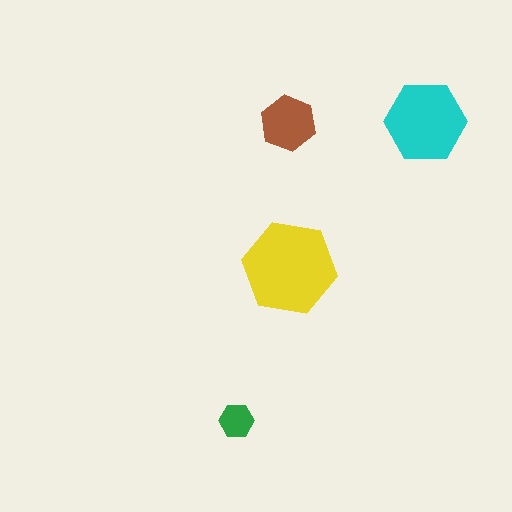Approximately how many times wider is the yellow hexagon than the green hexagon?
About 2.5 times wider.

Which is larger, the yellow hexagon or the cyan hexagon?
The yellow one.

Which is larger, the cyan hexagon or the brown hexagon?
The cyan one.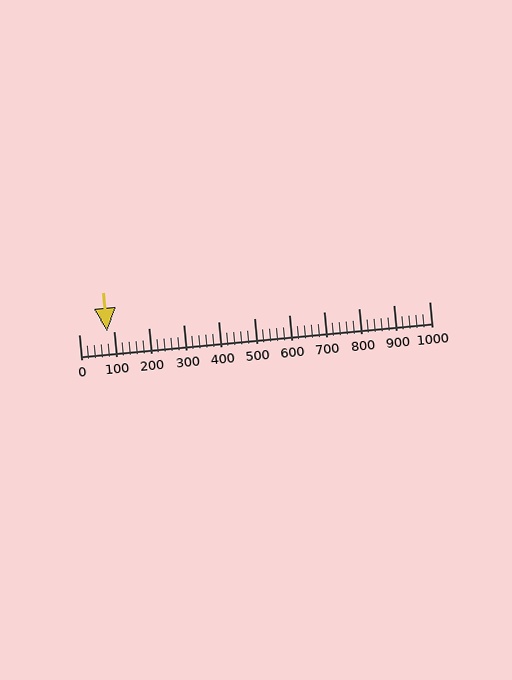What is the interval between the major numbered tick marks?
The major tick marks are spaced 100 units apart.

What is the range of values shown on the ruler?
The ruler shows values from 0 to 1000.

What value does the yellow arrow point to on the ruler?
The yellow arrow points to approximately 82.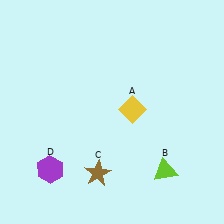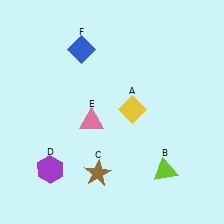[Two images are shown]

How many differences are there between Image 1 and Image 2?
There are 2 differences between the two images.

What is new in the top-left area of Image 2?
A blue diamond (F) was added in the top-left area of Image 2.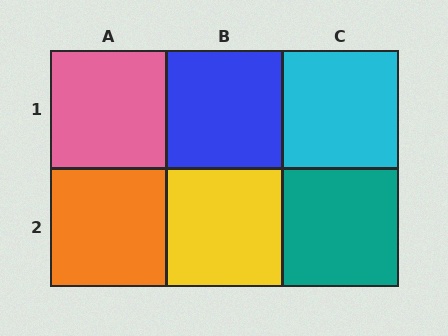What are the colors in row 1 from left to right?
Pink, blue, cyan.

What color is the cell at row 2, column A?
Orange.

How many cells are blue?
1 cell is blue.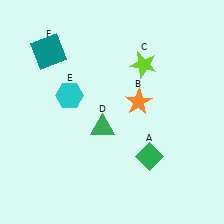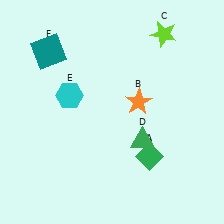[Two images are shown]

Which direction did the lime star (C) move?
The lime star (C) moved up.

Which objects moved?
The objects that moved are: the lime star (C), the green triangle (D).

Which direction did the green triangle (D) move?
The green triangle (D) moved right.